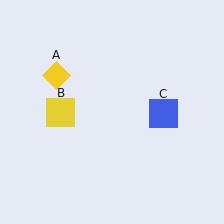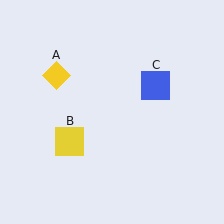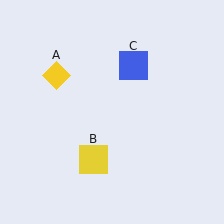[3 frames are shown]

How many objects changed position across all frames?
2 objects changed position: yellow square (object B), blue square (object C).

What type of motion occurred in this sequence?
The yellow square (object B), blue square (object C) rotated counterclockwise around the center of the scene.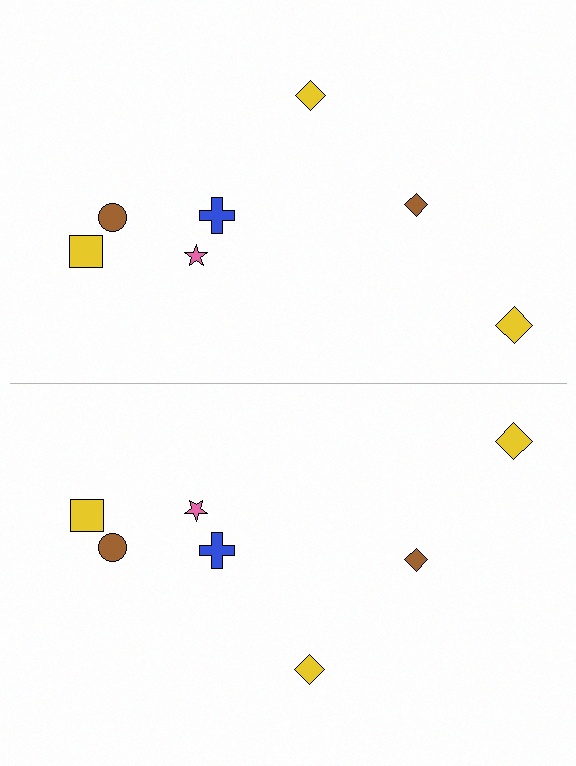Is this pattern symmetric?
Yes, this pattern has bilateral (reflection) symmetry.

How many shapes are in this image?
There are 14 shapes in this image.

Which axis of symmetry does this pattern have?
The pattern has a horizontal axis of symmetry running through the center of the image.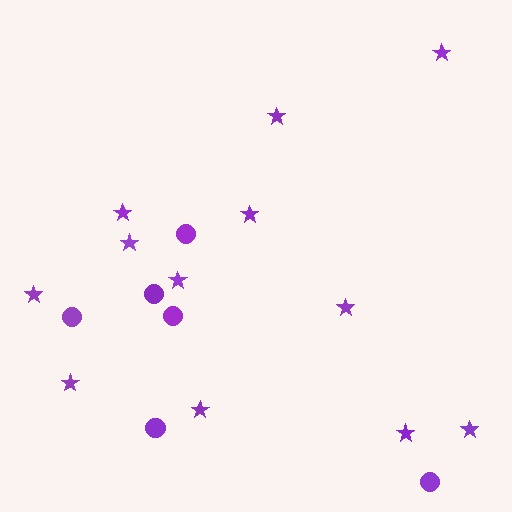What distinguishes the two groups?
There are 2 groups: one group of circles (6) and one group of stars (12).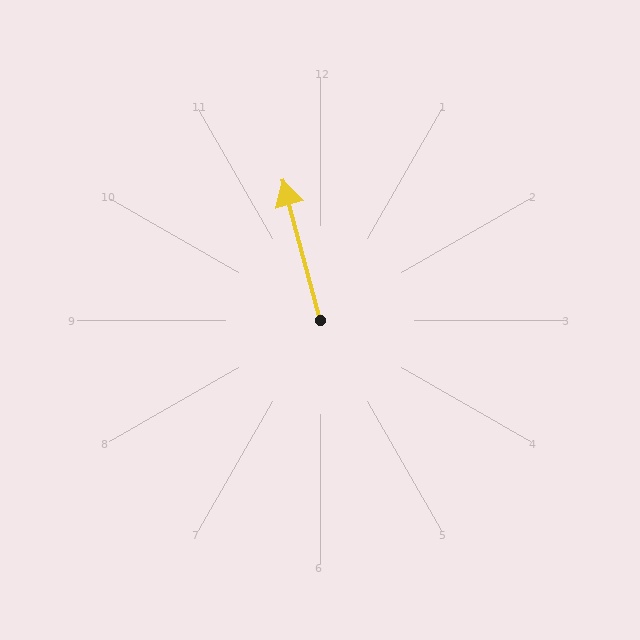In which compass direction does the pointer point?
North.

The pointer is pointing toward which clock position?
Roughly 12 o'clock.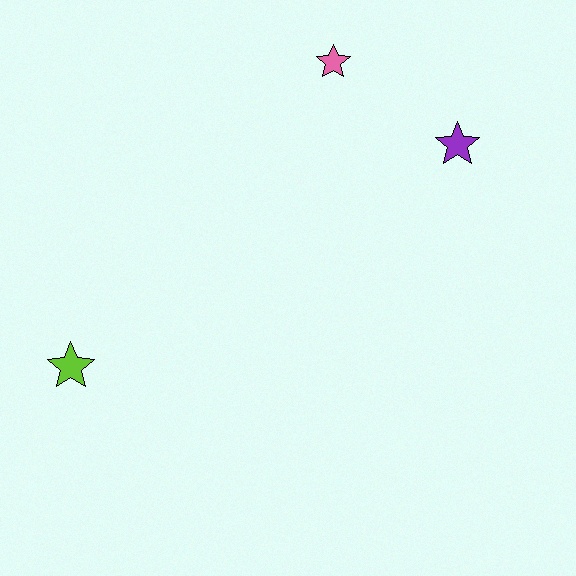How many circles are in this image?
There are no circles.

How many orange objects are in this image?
There are no orange objects.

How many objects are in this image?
There are 3 objects.